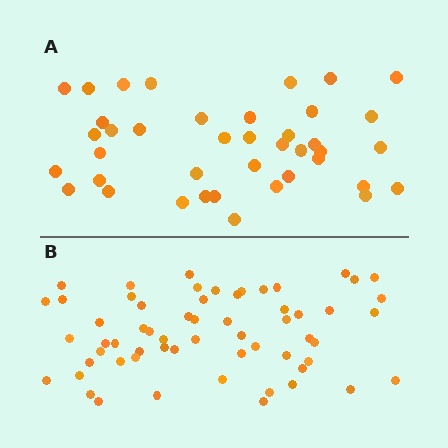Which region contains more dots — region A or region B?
Region B (the bottom region) has more dots.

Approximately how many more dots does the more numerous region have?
Region B has approximately 20 more dots than region A.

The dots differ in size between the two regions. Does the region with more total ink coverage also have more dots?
No. Region A has more total ink coverage because its dots are larger, but region B actually contains more individual dots. Total area can be misleading — the number of items is what matters here.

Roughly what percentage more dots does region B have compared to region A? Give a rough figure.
About 50% more.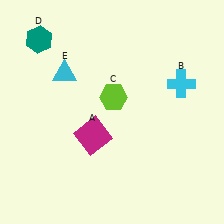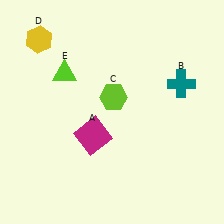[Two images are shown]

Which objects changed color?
B changed from cyan to teal. D changed from teal to yellow. E changed from cyan to lime.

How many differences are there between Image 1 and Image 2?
There are 3 differences between the two images.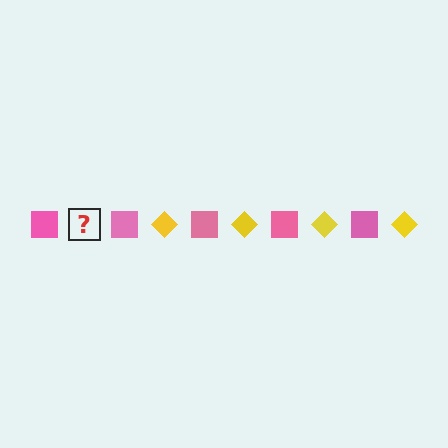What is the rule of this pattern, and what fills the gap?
The rule is that the pattern alternates between pink square and yellow diamond. The gap should be filled with a yellow diamond.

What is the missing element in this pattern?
The missing element is a yellow diamond.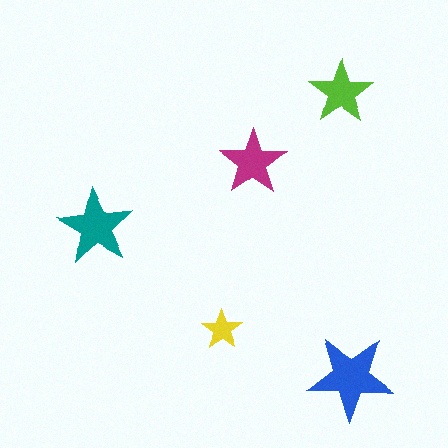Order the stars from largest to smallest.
the blue one, the teal one, the magenta one, the lime one, the yellow one.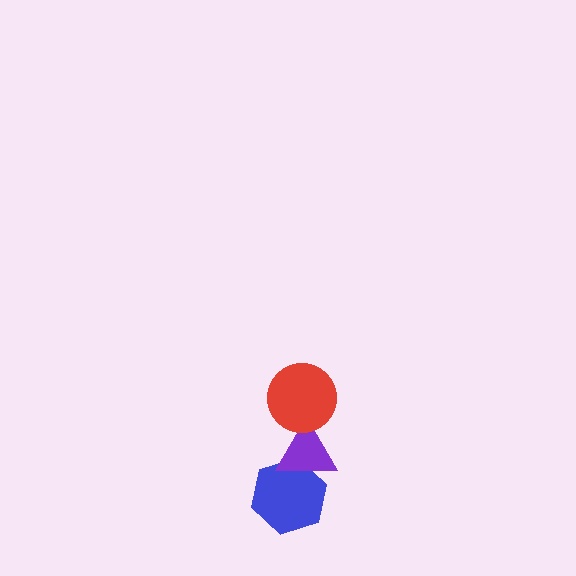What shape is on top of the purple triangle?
The red circle is on top of the purple triangle.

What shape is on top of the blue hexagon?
The purple triangle is on top of the blue hexagon.